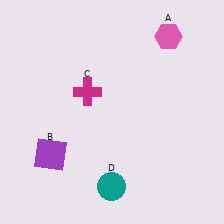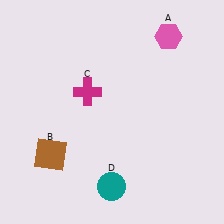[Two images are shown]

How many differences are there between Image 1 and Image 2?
There is 1 difference between the two images.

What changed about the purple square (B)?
In Image 1, B is purple. In Image 2, it changed to brown.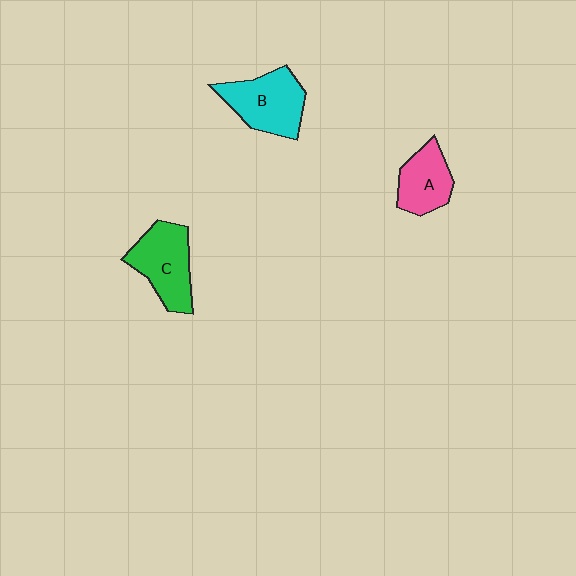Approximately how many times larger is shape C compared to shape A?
Approximately 1.3 times.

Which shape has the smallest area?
Shape A (pink).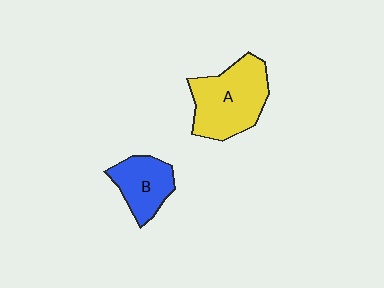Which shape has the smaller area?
Shape B (blue).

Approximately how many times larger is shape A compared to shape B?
Approximately 1.6 times.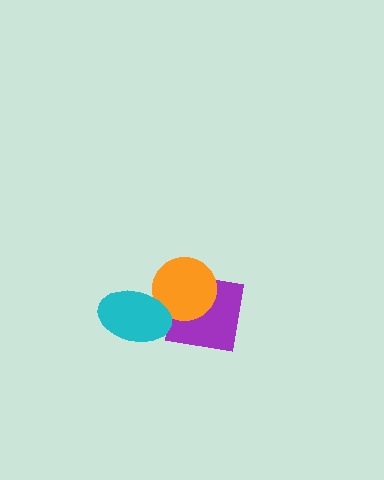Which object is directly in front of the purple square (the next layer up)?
The orange circle is directly in front of the purple square.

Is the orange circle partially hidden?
Yes, it is partially covered by another shape.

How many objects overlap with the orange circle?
2 objects overlap with the orange circle.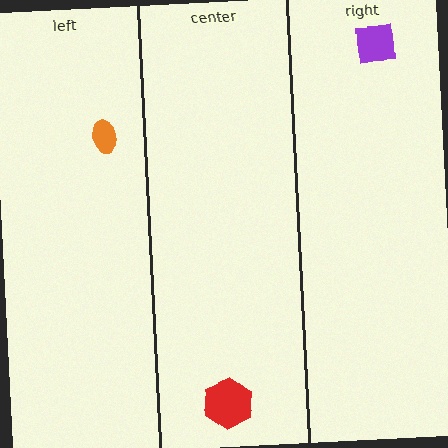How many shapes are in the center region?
1.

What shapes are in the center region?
The red hexagon.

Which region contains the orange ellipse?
The left region.